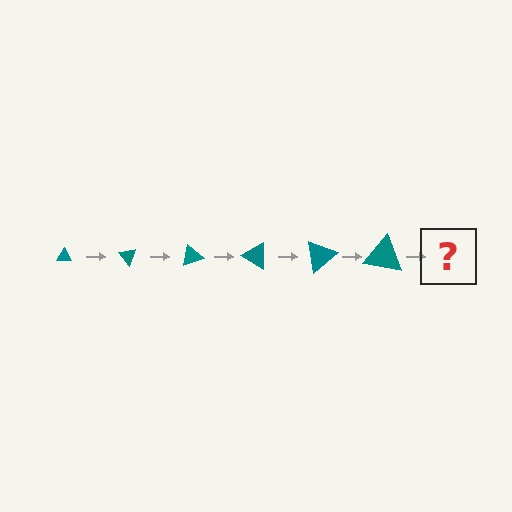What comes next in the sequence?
The next element should be a triangle, larger than the previous one and rotated 300 degrees from the start.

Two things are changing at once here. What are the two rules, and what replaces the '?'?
The two rules are that the triangle grows larger each step and it rotates 50 degrees each step. The '?' should be a triangle, larger than the previous one and rotated 300 degrees from the start.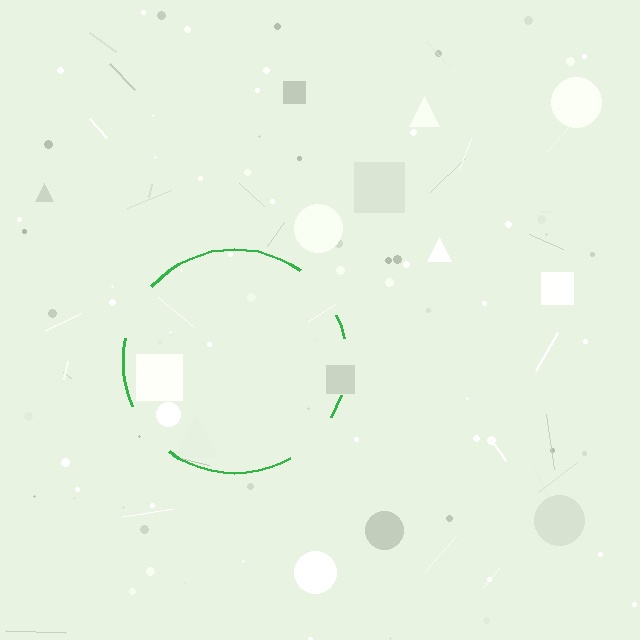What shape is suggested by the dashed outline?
The dashed outline suggests a circle.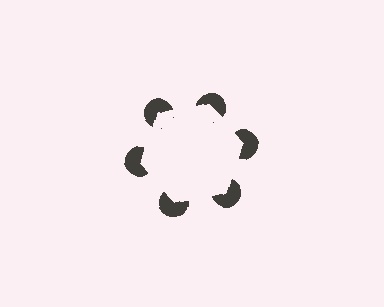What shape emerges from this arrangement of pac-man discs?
An illusory hexagon — its edges are inferred from the aligned wedge cuts in the pac-man discs, not physically drawn.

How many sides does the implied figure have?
6 sides.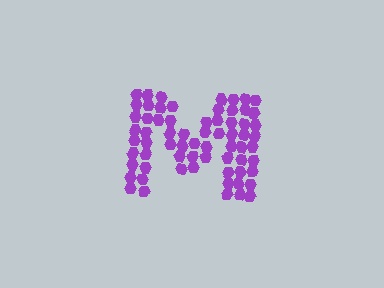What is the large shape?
The large shape is the letter M.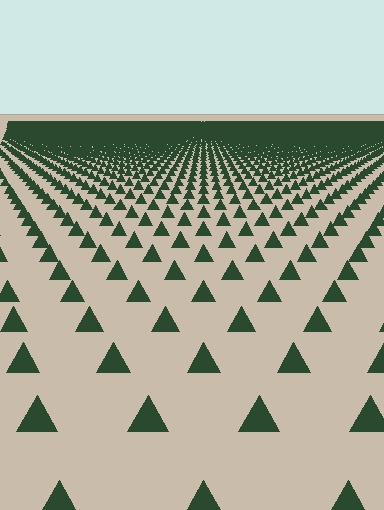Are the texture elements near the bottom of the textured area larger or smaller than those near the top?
Larger. Near the bottom, elements are closer to the viewer and appear at a bigger on-screen size.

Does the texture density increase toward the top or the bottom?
Density increases toward the top.